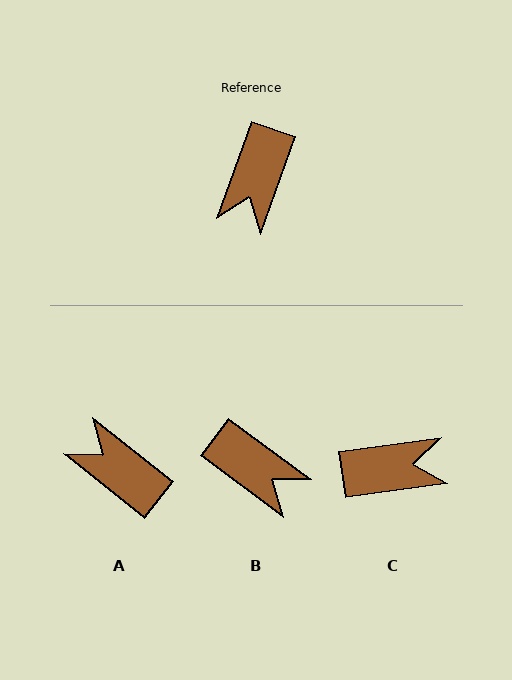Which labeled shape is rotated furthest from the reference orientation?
C, about 117 degrees away.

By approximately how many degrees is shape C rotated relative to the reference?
Approximately 117 degrees counter-clockwise.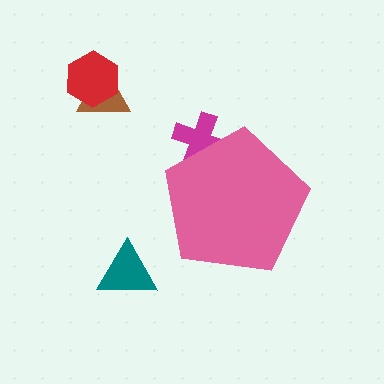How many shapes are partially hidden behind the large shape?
1 shape is partially hidden.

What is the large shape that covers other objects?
A pink pentagon.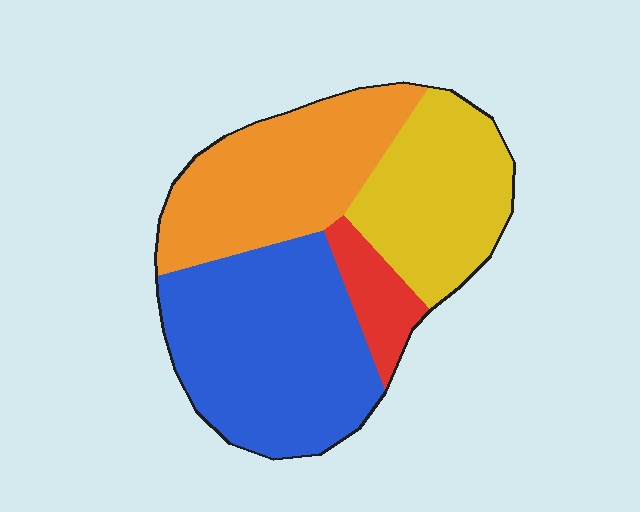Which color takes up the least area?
Red, at roughly 10%.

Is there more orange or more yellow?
Orange.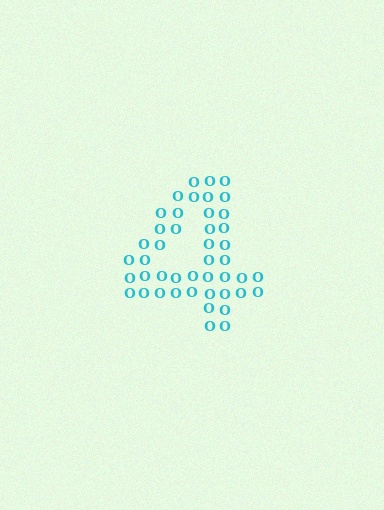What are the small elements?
The small elements are letter O's.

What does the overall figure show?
The overall figure shows the digit 4.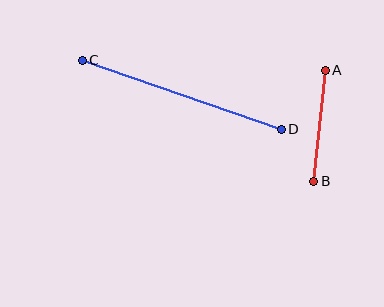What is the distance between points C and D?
The distance is approximately 211 pixels.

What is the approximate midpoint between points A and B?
The midpoint is at approximately (319, 126) pixels.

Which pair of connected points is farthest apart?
Points C and D are farthest apart.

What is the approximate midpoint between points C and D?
The midpoint is at approximately (182, 95) pixels.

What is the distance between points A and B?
The distance is approximately 111 pixels.